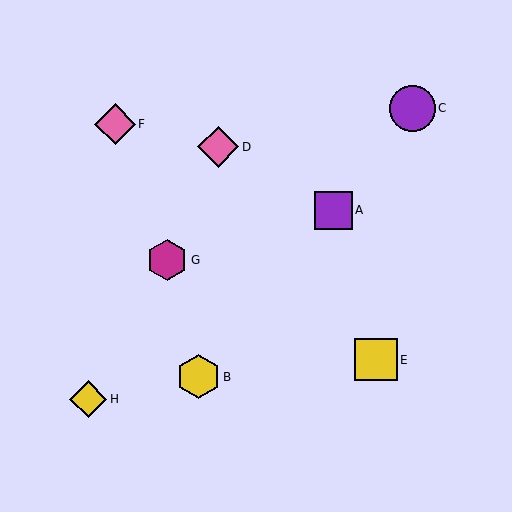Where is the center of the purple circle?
The center of the purple circle is at (412, 108).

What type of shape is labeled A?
Shape A is a purple square.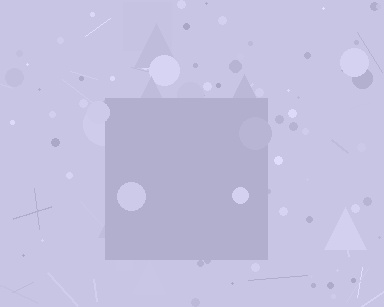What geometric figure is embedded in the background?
A square is embedded in the background.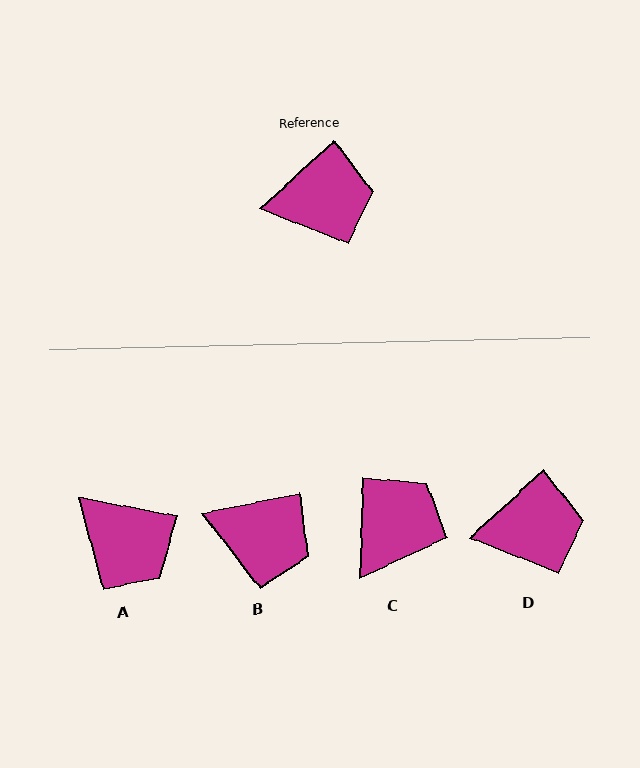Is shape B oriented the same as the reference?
No, it is off by about 31 degrees.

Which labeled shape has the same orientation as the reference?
D.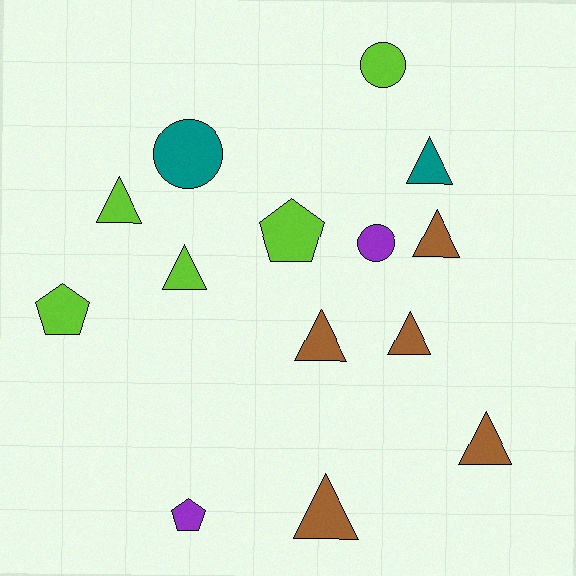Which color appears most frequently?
Lime, with 5 objects.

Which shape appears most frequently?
Triangle, with 8 objects.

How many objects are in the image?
There are 14 objects.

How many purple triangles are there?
There are no purple triangles.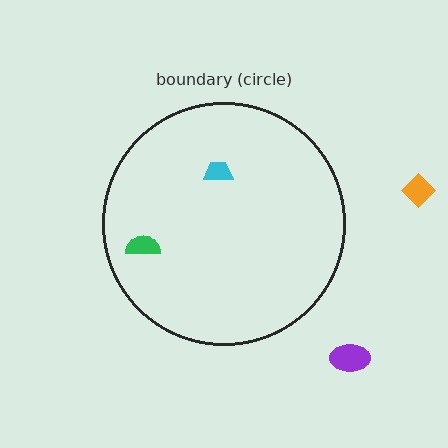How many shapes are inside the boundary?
2 inside, 2 outside.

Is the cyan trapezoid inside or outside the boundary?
Inside.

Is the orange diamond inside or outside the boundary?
Outside.